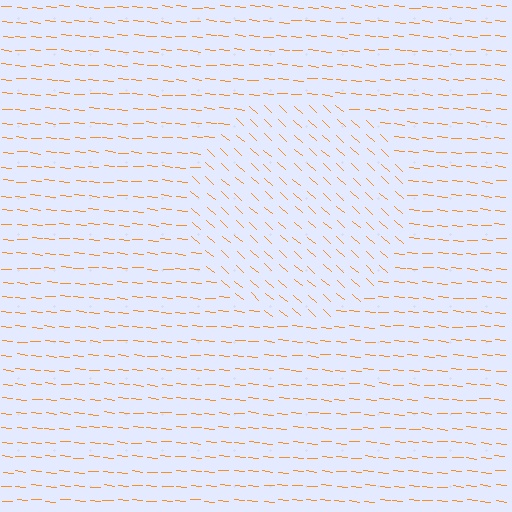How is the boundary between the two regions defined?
The boundary is defined purely by a change in line orientation (approximately 37 degrees difference). All lines are the same color and thickness.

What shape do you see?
I see a circle.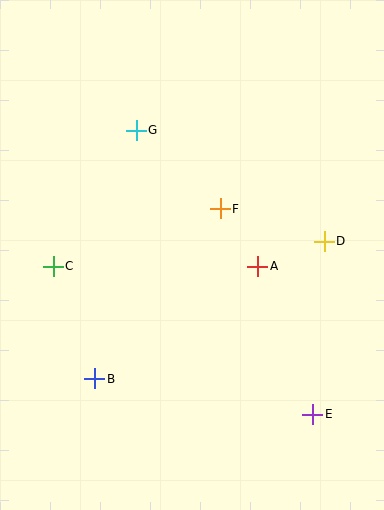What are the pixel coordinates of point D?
Point D is at (324, 241).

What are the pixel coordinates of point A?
Point A is at (258, 266).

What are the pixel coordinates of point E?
Point E is at (313, 414).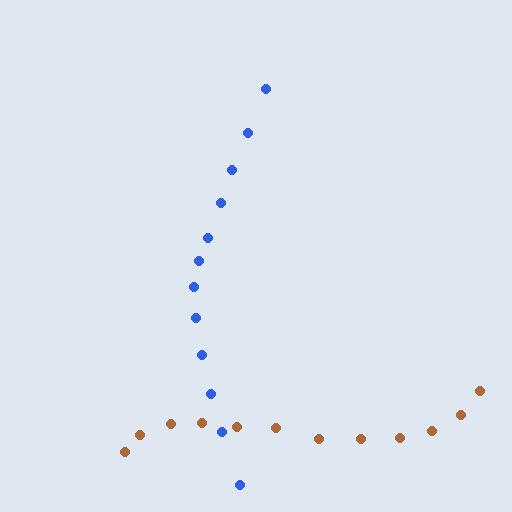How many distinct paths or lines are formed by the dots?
There are 2 distinct paths.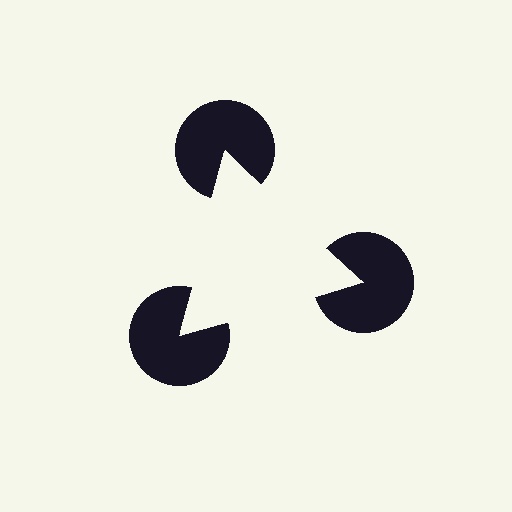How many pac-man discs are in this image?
There are 3 — one at each vertex of the illusory triangle.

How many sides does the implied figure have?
3 sides.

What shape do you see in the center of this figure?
An illusory triangle — its edges are inferred from the aligned wedge cuts in the pac-man discs, not physically drawn.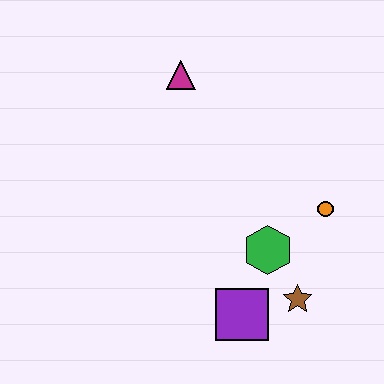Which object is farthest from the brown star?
The magenta triangle is farthest from the brown star.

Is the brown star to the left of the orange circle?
Yes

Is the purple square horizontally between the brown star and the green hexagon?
No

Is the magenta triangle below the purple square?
No